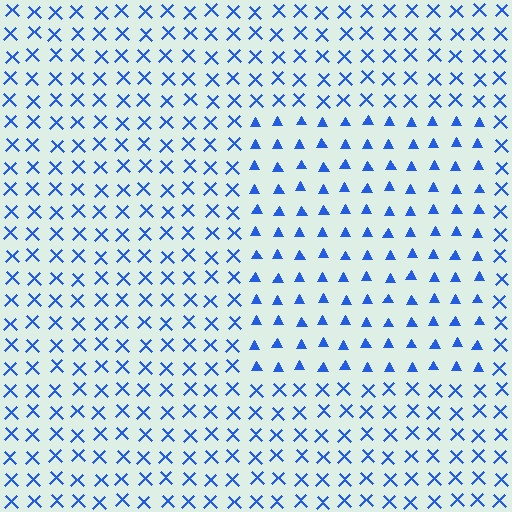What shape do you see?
I see a rectangle.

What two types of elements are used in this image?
The image uses triangles inside the rectangle region and X marks outside it.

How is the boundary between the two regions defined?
The boundary is defined by a change in element shape: triangles inside vs. X marks outside. All elements share the same color and spacing.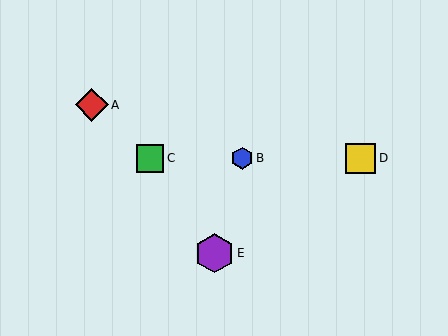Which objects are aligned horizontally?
Objects B, C, D are aligned horizontally.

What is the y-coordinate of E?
Object E is at y≈253.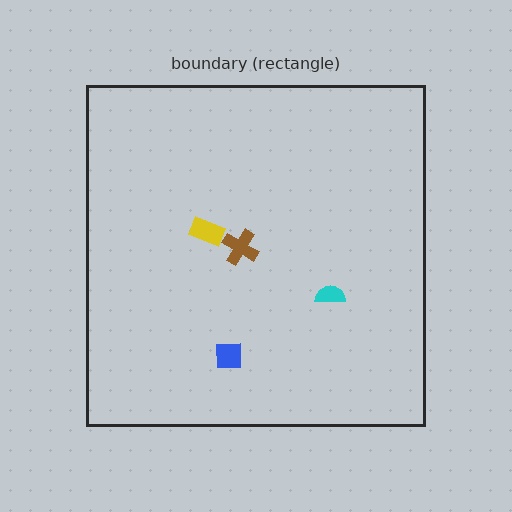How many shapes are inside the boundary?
4 inside, 0 outside.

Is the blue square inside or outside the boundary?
Inside.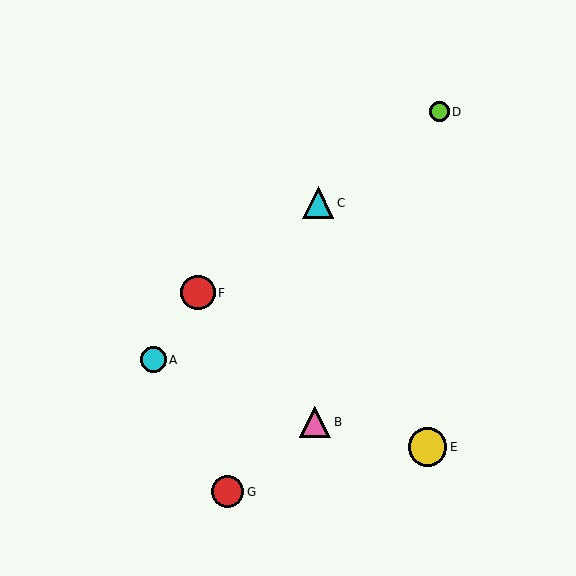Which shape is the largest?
The yellow circle (labeled E) is the largest.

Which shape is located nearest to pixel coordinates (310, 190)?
The cyan triangle (labeled C) at (318, 203) is nearest to that location.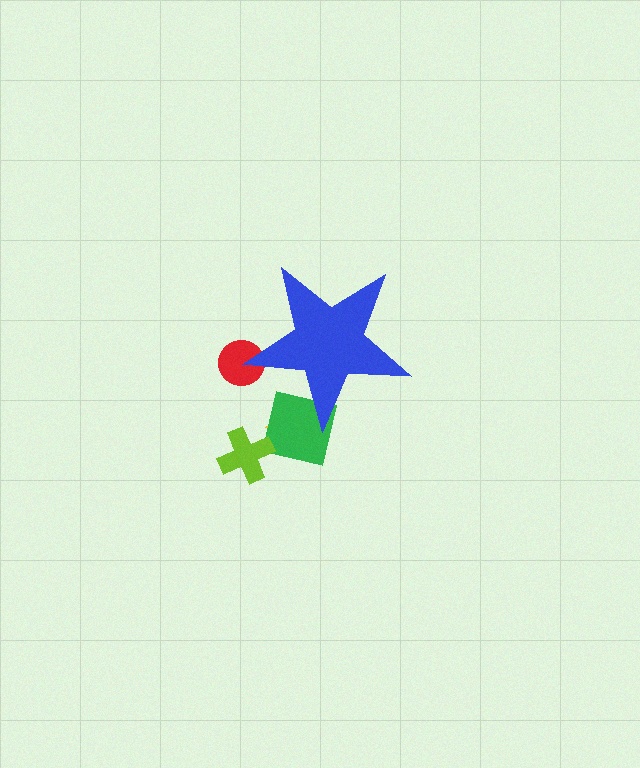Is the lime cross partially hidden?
No, the lime cross is fully visible.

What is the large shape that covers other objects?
A blue star.